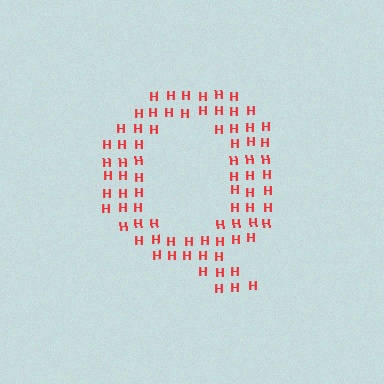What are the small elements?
The small elements are letter H's.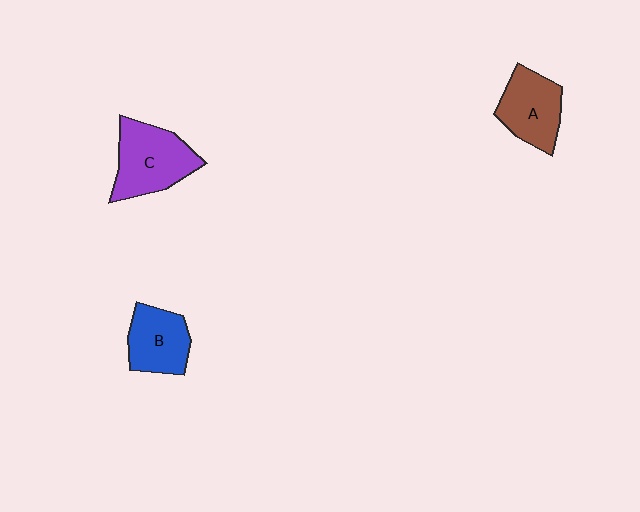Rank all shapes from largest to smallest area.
From largest to smallest: C (purple), A (brown), B (blue).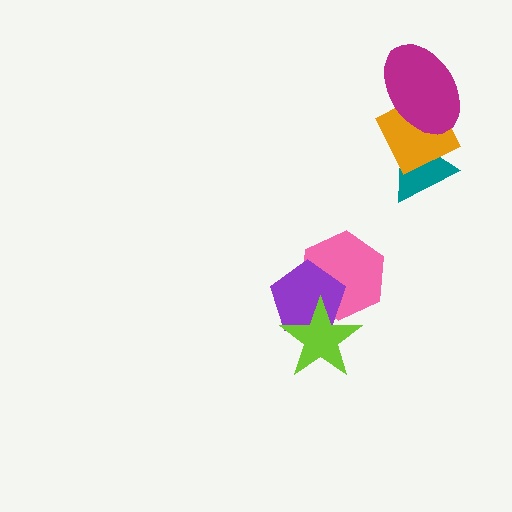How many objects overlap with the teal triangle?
2 objects overlap with the teal triangle.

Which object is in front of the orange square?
The magenta ellipse is in front of the orange square.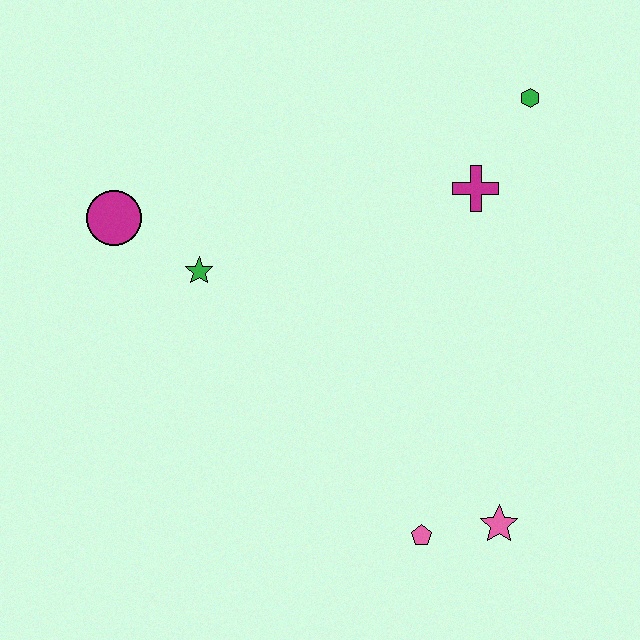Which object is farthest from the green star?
The pink star is farthest from the green star.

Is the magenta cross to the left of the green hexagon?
Yes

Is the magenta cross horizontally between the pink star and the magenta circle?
Yes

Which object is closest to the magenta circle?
The green star is closest to the magenta circle.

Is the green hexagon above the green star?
Yes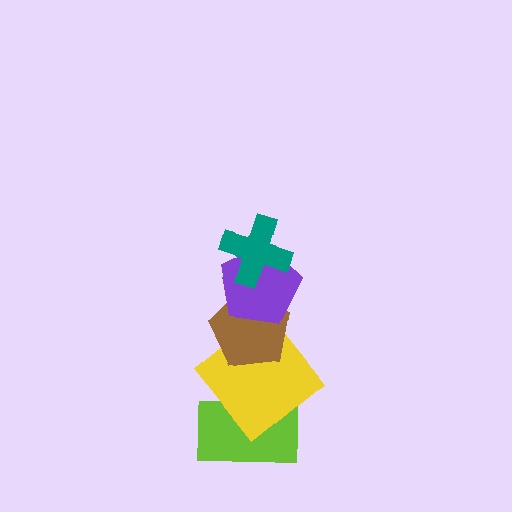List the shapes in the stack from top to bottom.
From top to bottom: the teal cross, the purple pentagon, the brown pentagon, the yellow diamond, the lime rectangle.